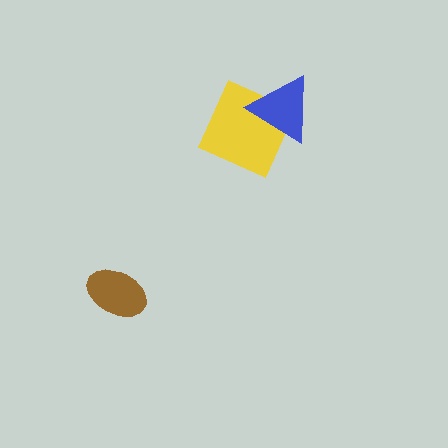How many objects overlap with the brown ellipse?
0 objects overlap with the brown ellipse.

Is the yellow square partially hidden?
Yes, it is partially covered by another shape.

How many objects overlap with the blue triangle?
1 object overlaps with the blue triangle.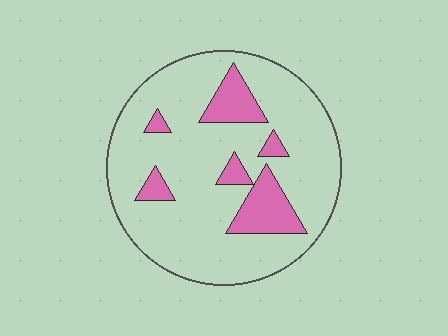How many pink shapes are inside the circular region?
6.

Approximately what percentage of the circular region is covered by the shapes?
Approximately 15%.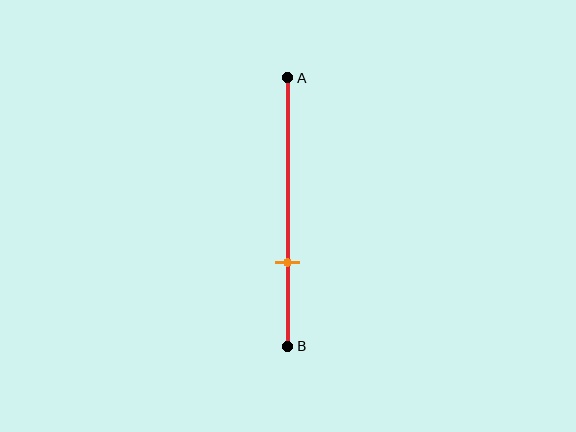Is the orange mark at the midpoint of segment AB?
No, the mark is at about 70% from A, not at the 50% midpoint.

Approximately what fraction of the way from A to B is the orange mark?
The orange mark is approximately 70% of the way from A to B.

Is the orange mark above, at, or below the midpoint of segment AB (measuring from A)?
The orange mark is below the midpoint of segment AB.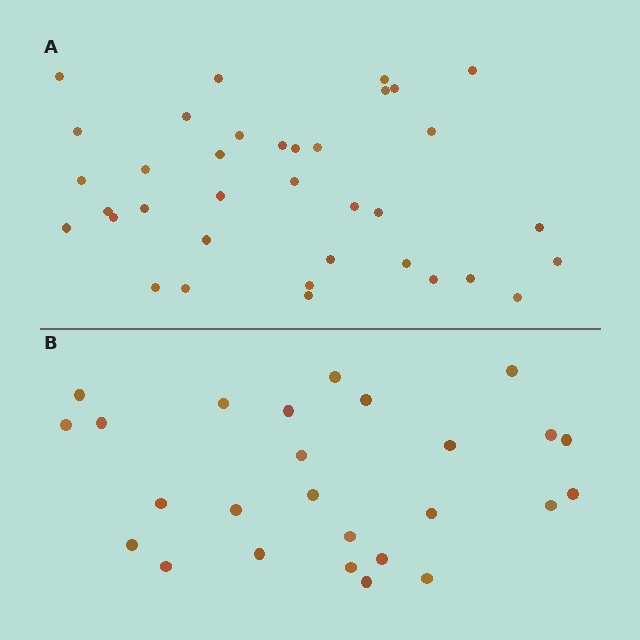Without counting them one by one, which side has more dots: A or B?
Region A (the top region) has more dots.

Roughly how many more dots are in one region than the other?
Region A has roughly 10 or so more dots than region B.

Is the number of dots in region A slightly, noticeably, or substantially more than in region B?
Region A has noticeably more, but not dramatically so. The ratio is roughly 1.4 to 1.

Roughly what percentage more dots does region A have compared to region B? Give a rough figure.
About 40% more.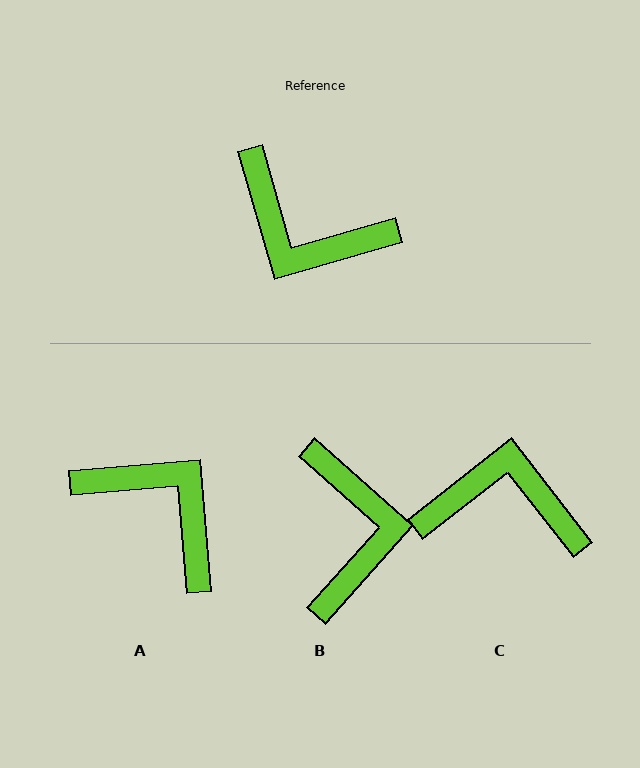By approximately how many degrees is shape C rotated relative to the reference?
Approximately 158 degrees clockwise.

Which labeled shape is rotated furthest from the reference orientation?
A, about 169 degrees away.